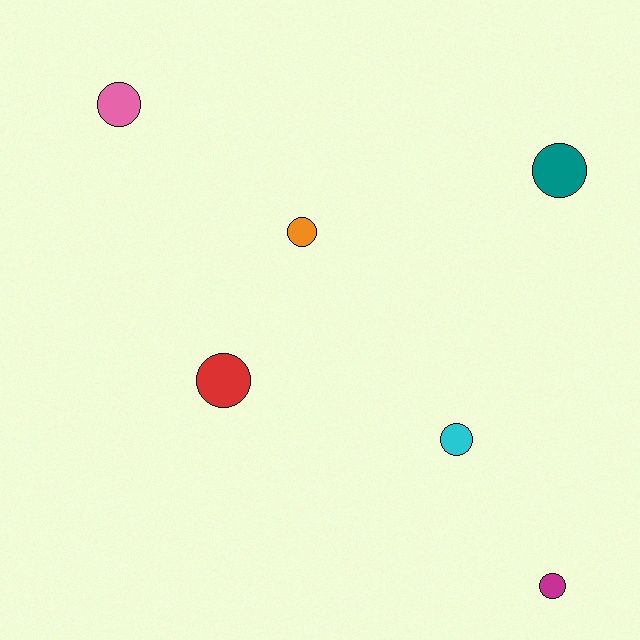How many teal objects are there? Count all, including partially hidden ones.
There is 1 teal object.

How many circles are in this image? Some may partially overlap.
There are 6 circles.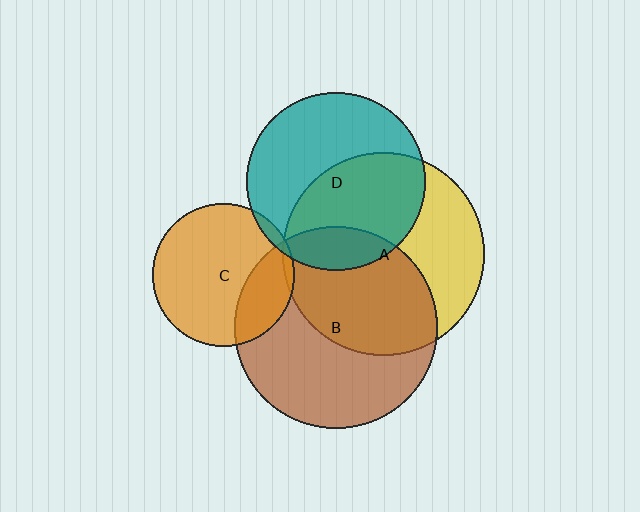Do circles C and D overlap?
Yes.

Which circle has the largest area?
Circle A (yellow).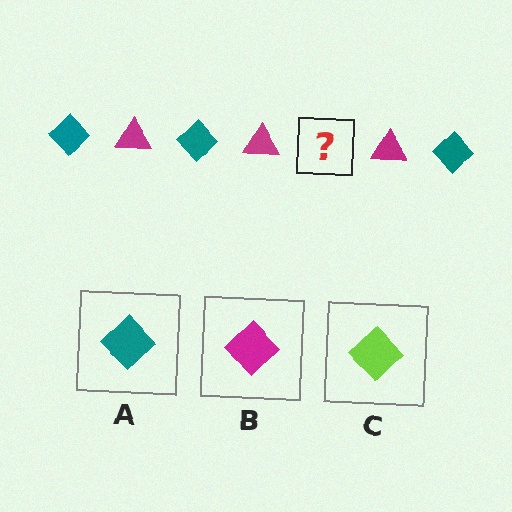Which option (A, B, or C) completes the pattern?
A.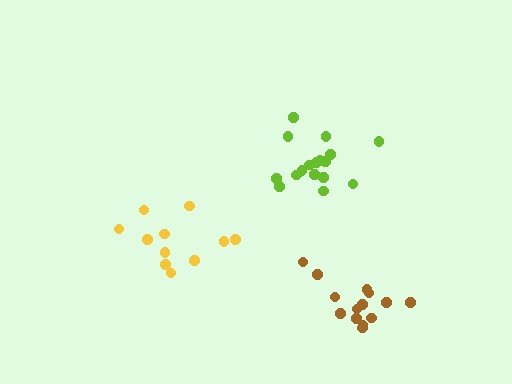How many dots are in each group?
Group 1: 11 dots, Group 2: 14 dots, Group 3: 17 dots (42 total).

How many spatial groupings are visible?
There are 3 spatial groupings.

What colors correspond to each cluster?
The clusters are colored: yellow, brown, lime.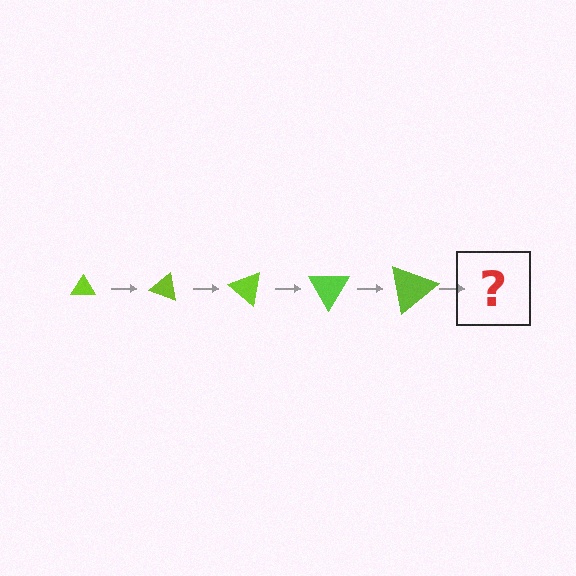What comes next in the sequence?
The next element should be a triangle, larger than the previous one and rotated 100 degrees from the start.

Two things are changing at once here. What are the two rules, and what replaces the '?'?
The two rules are that the triangle grows larger each step and it rotates 20 degrees each step. The '?' should be a triangle, larger than the previous one and rotated 100 degrees from the start.